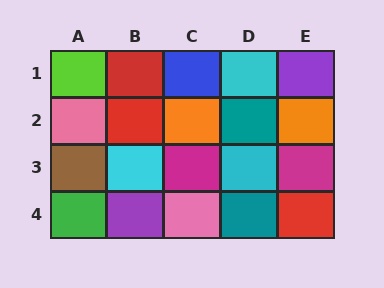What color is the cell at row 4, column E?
Red.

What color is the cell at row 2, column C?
Orange.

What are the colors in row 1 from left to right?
Lime, red, blue, cyan, purple.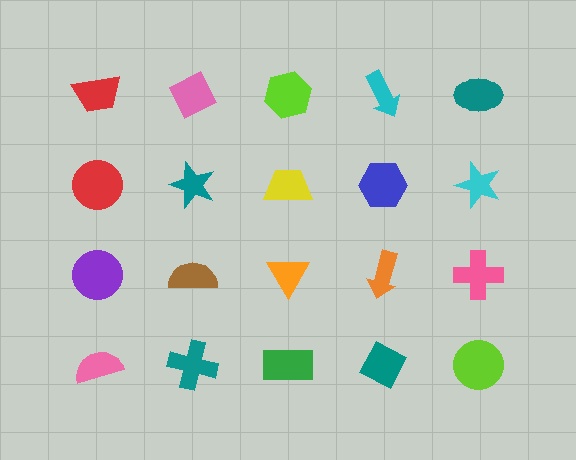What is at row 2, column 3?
A yellow trapezoid.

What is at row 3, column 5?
A pink cross.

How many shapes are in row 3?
5 shapes.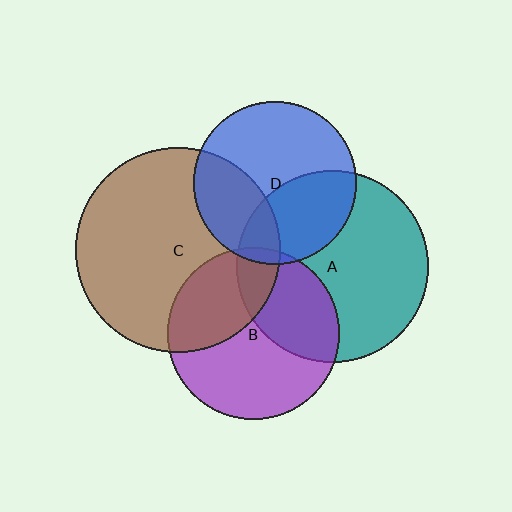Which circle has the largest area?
Circle C (brown).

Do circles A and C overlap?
Yes.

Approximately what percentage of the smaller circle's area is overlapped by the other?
Approximately 10%.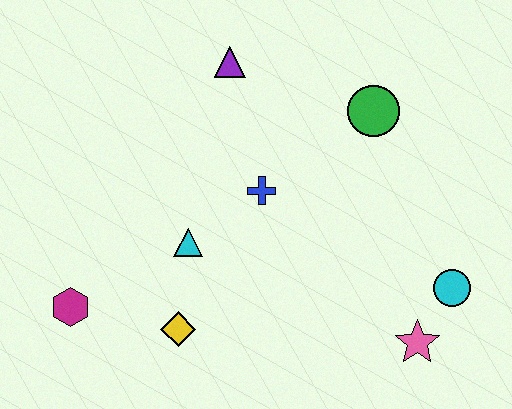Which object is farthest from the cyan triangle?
The cyan circle is farthest from the cyan triangle.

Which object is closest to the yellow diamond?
The cyan triangle is closest to the yellow diamond.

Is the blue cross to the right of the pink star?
No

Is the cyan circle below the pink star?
No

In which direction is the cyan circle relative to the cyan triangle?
The cyan circle is to the right of the cyan triangle.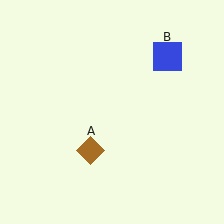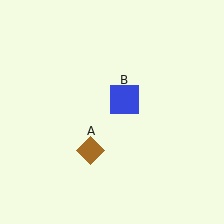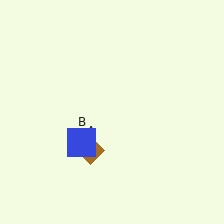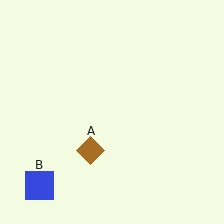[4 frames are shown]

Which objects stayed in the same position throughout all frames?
Brown diamond (object A) remained stationary.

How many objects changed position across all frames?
1 object changed position: blue square (object B).